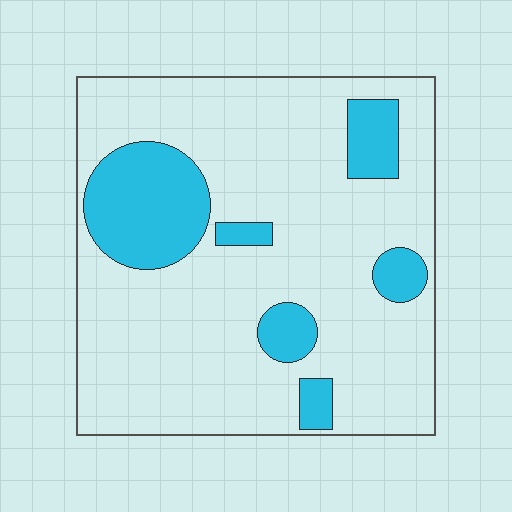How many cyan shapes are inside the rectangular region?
6.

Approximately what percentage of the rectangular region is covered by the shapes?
Approximately 20%.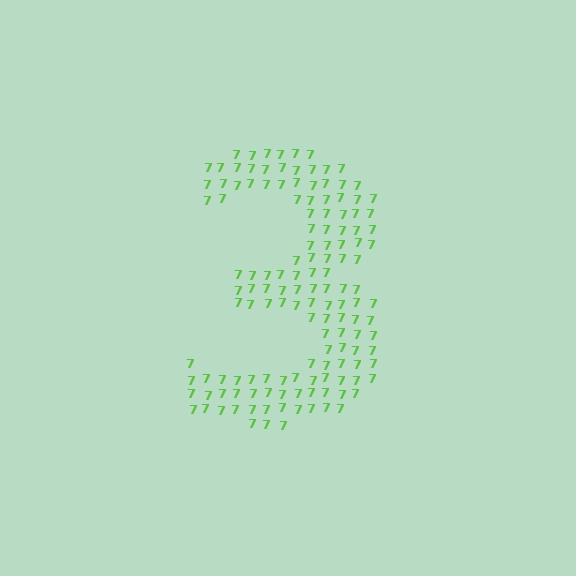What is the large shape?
The large shape is the digit 3.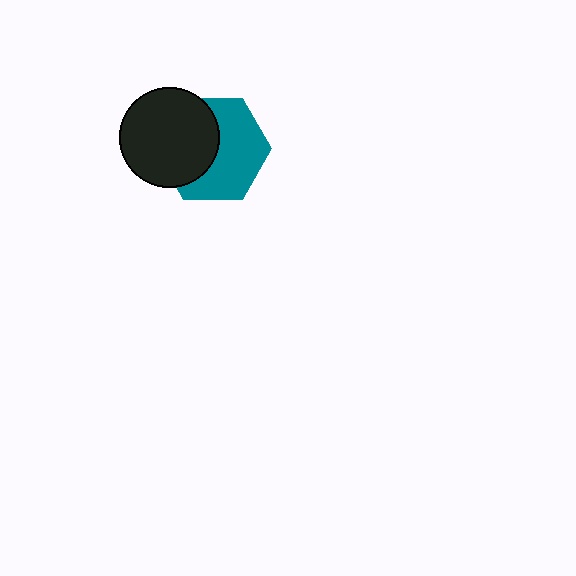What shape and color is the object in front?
The object in front is a black circle.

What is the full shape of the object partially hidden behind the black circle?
The partially hidden object is a teal hexagon.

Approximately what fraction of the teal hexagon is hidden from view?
Roughly 44% of the teal hexagon is hidden behind the black circle.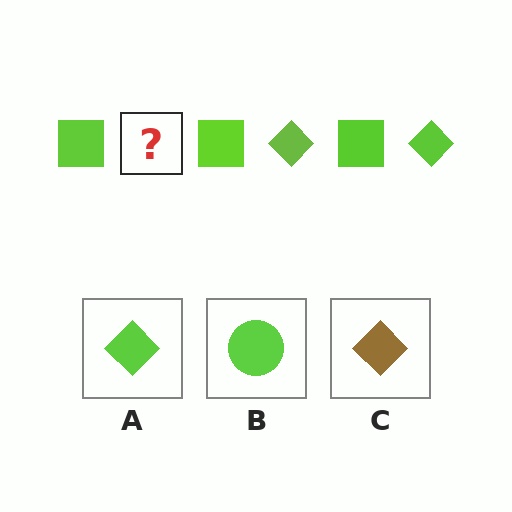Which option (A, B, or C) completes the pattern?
A.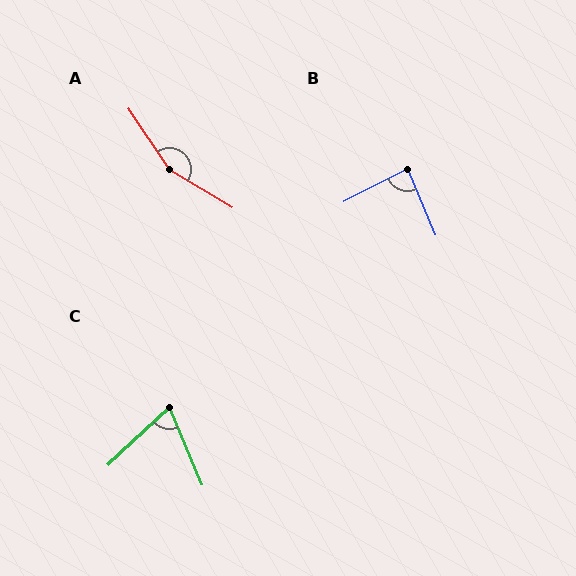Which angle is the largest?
A, at approximately 155 degrees.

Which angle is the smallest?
C, at approximately 69 degrees.